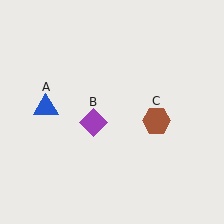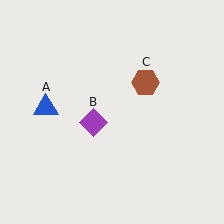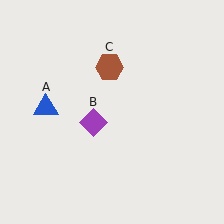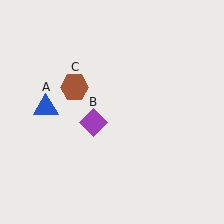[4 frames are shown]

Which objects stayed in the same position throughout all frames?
Blue triangle (object A) and purple diamond (object B) remained stationary.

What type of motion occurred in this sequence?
The brown hexagon (object C) rotated counterclockwise around the center of the scene.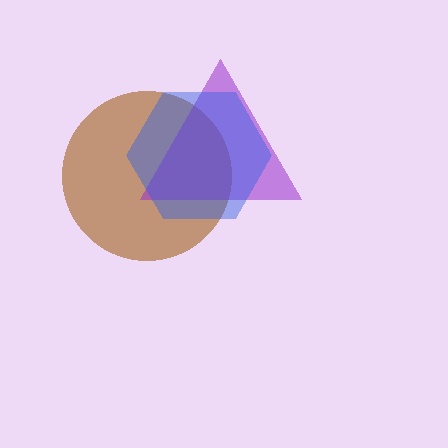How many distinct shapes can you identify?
There are 3 distinct shapes: a brown circle, a purple triangle, a blue hexagon.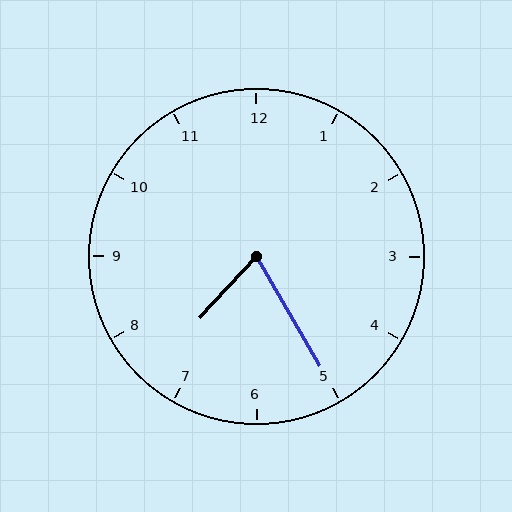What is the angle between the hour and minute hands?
Approximately 72 degrees.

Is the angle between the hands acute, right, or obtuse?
It is acute.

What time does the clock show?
7:25.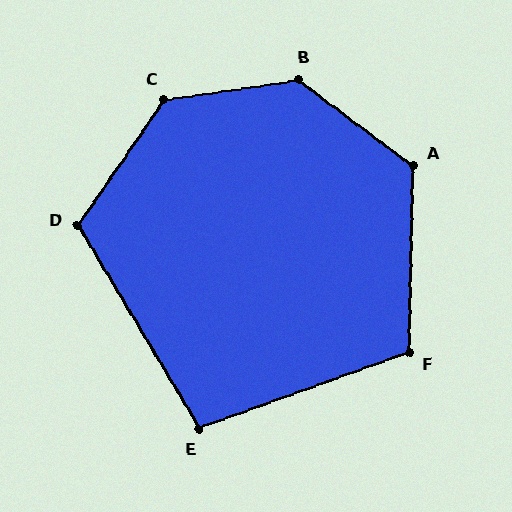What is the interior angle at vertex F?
Approximately 111 degrees (obtuse).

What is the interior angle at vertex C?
Approximately 133 degrees (obtuse).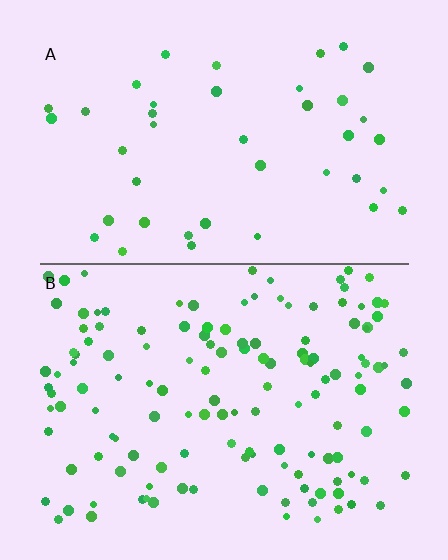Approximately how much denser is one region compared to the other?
Approximately 3.2× — region B over region A.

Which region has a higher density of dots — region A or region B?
B (the bottom).